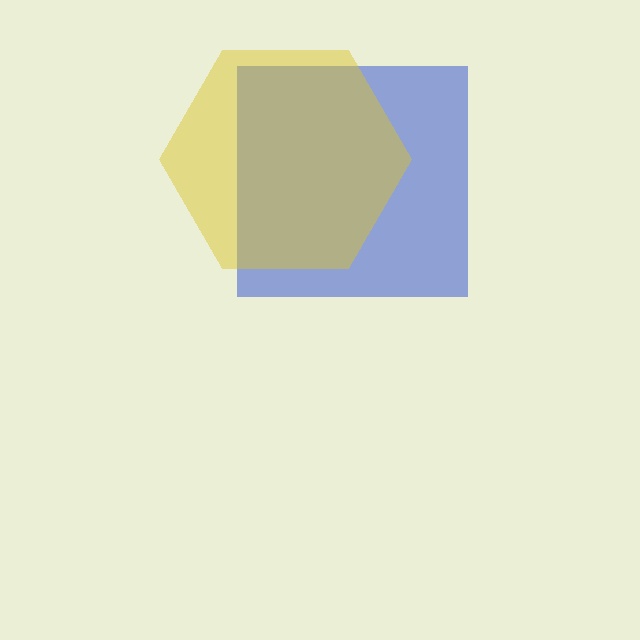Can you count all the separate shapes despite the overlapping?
Yes, there are 2 separate shapes.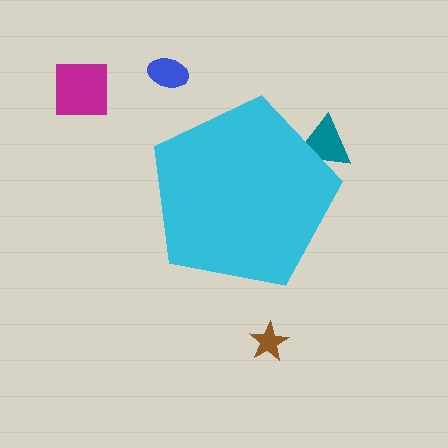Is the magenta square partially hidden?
No, the magenta square is fully visible.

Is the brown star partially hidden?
No, the brown star is fully visible.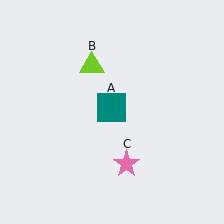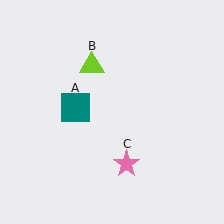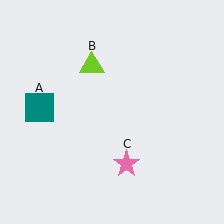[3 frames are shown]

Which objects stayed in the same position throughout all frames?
Lime triangle (object B) and pink star (object C) remained stationary.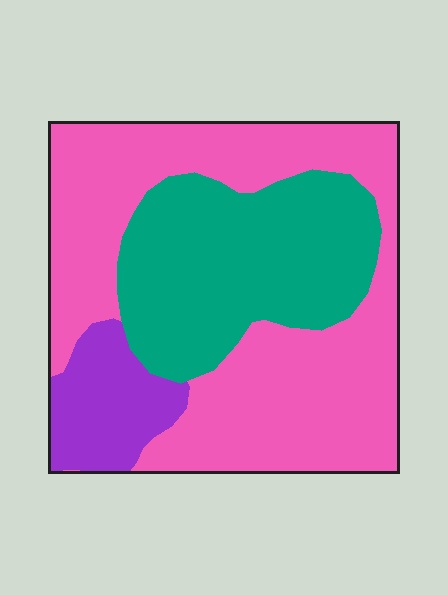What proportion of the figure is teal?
Teal covers about 35% of the figure.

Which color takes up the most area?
Pink, at roughly 55%.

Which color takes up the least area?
Purple, at roughly 10%.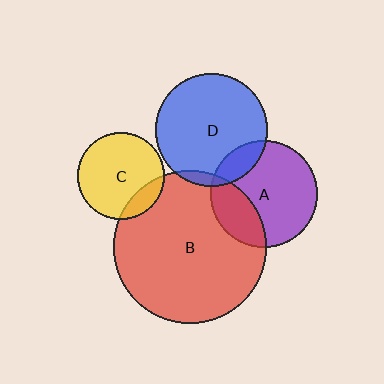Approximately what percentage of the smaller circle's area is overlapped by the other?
Approximately 25%.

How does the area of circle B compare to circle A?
Approximately 2.1 times.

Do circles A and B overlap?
Yes.